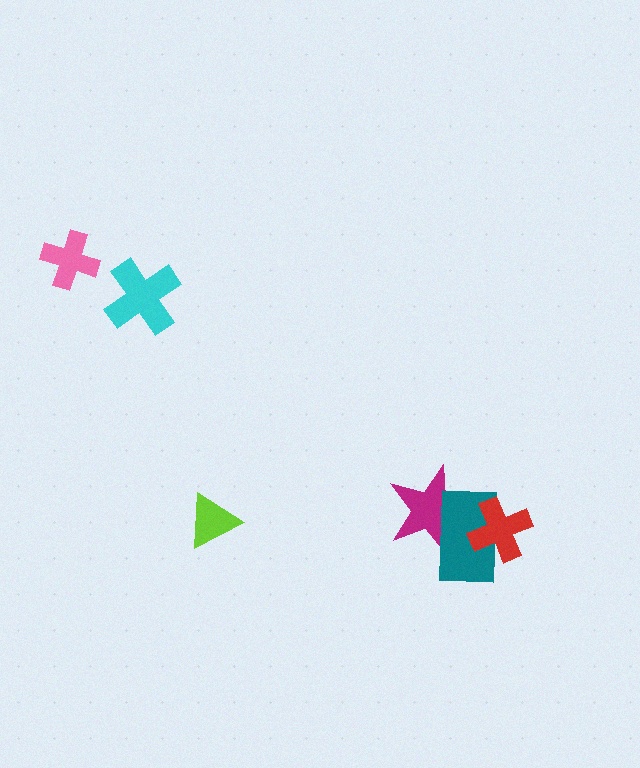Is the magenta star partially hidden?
Yes, it is partially covered by another shape.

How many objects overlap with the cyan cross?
0 objects overlap with the cyan cross.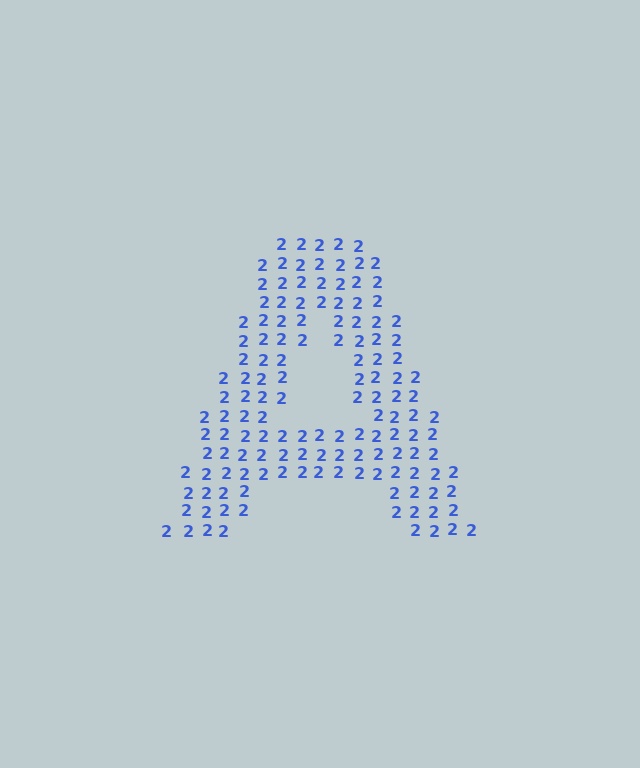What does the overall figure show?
The overall figure shows the letter A.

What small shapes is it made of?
It is made of small digit 2's.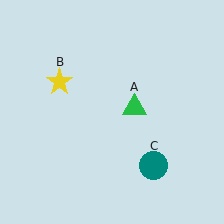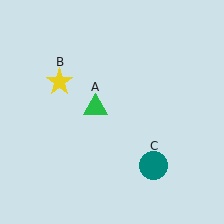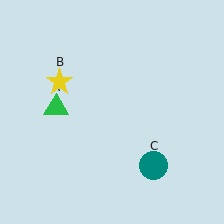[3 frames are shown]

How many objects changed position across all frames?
1 object changed position: green triangle (object A).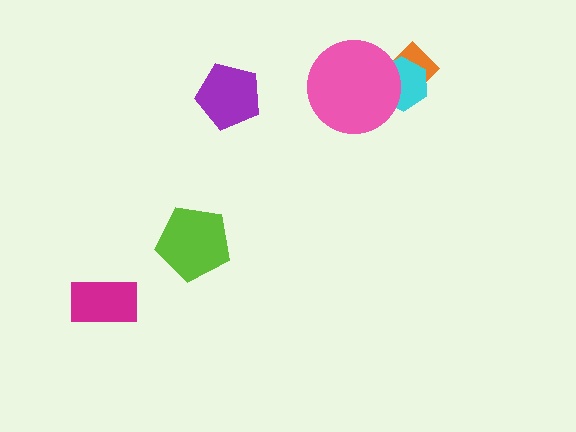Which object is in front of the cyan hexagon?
The pink circle is in front of the cyan hexagon.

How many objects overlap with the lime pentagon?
0 objects overlap with the lime pentagon.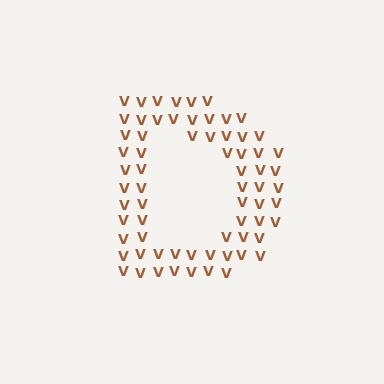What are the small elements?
The small elements are letter V's.